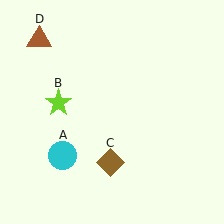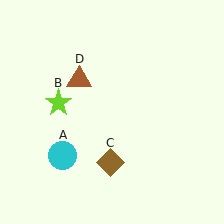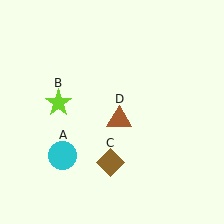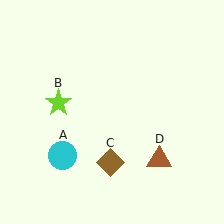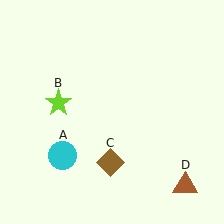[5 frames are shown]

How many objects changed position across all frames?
1 object changed position: brown triangle (object D).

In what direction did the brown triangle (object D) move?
The brown triangle (object D) moved down and to the right.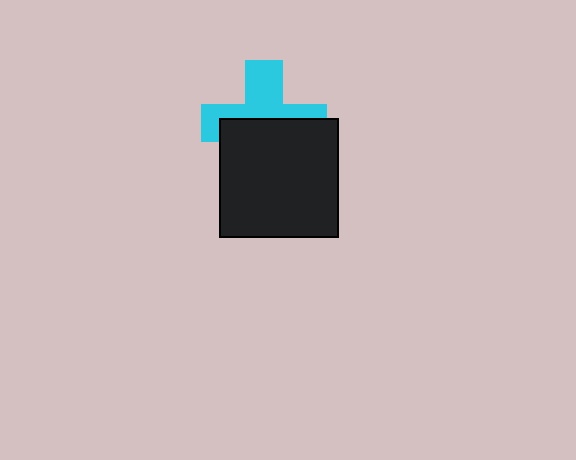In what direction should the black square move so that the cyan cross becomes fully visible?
The black square should move down. That is the shortest direction to clear the overlap and leave the cyan cross fully visible.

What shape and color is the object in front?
The object in front is a black square.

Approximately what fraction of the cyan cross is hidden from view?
Roughly 52% of the cyan cross is hidden behind the black square.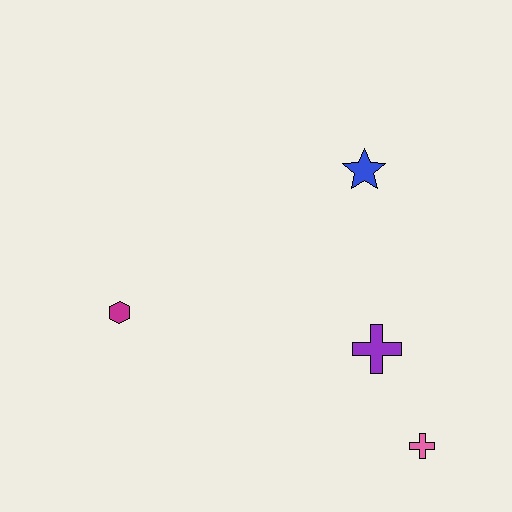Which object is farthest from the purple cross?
The magenta hexagon is farthest from the purple cross.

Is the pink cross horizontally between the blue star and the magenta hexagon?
No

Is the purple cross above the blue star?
No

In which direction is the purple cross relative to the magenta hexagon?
The purple cross is to the right of the magenta hexagon.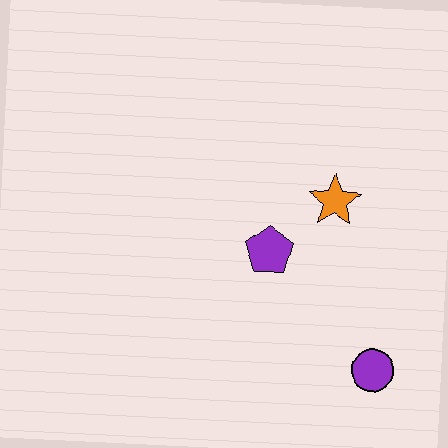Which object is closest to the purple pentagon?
The orange star is closest to the purple pentagon.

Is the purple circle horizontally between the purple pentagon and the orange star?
No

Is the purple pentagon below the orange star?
Yes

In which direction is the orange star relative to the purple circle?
The orange star is above the purple circle.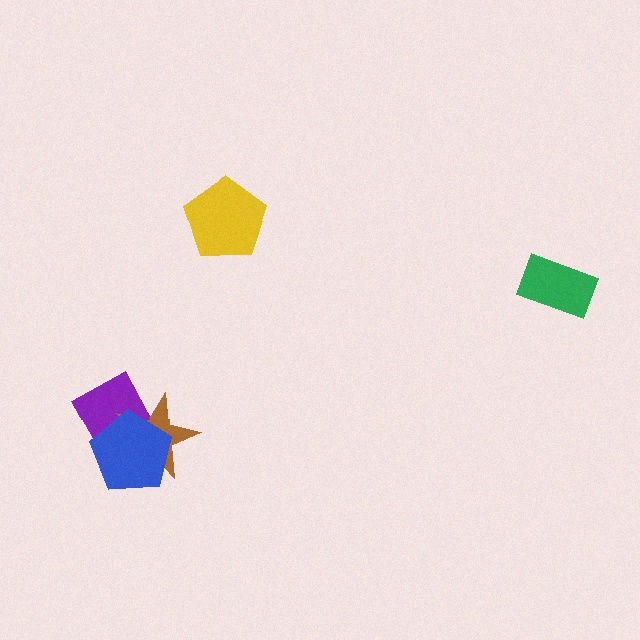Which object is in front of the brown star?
The blue pentagon is in front of the brown star.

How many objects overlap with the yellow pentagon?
0 objects overlap with the yellow pentagon.